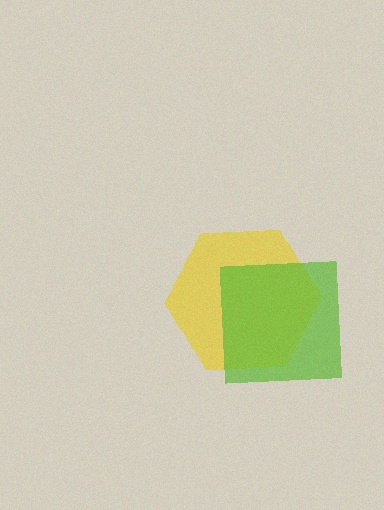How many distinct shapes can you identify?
There are 2 distinct shapes: a yellow hexagon, a lime square.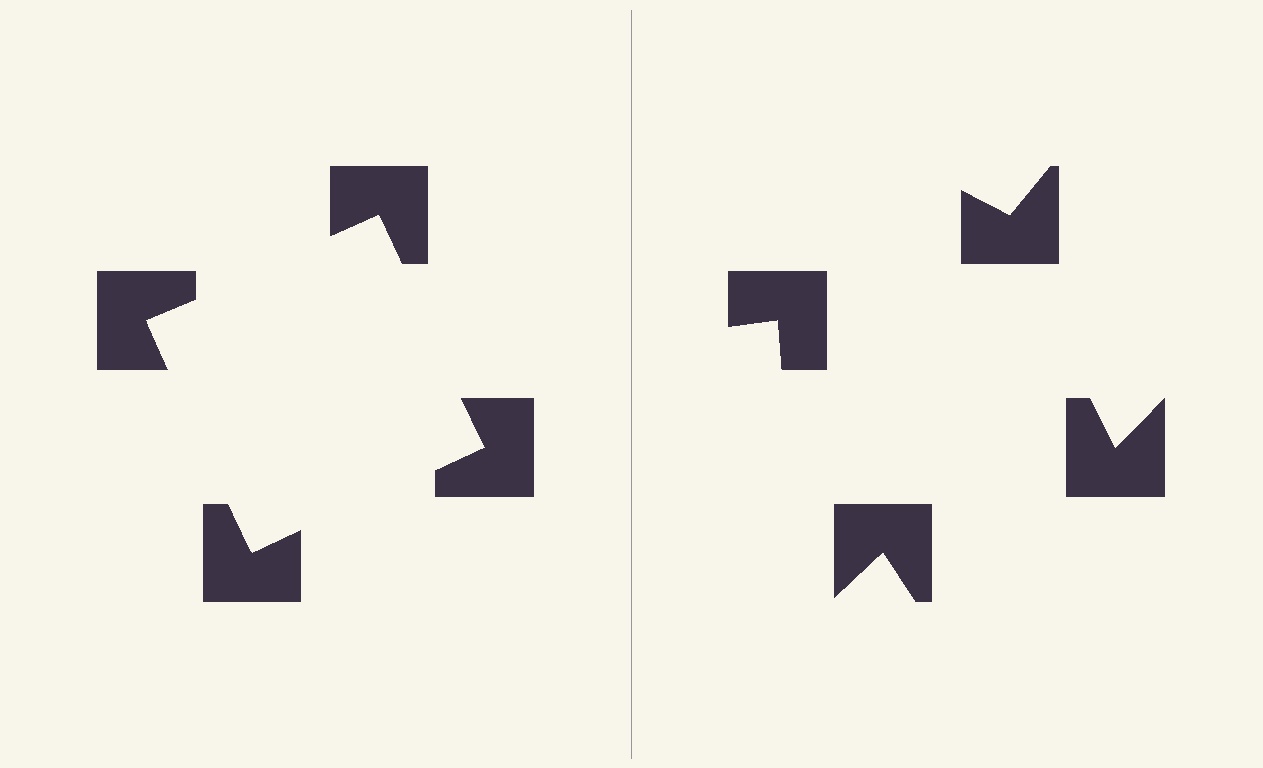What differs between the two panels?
The notched squares are positioned identically on both sides; only the wedge orientations differ. On the left they align to a square; on the right they are misaligned.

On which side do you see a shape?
An illusory square appears on the left side. On the right side the wedge cuts are rotated, so no coherent shape forms.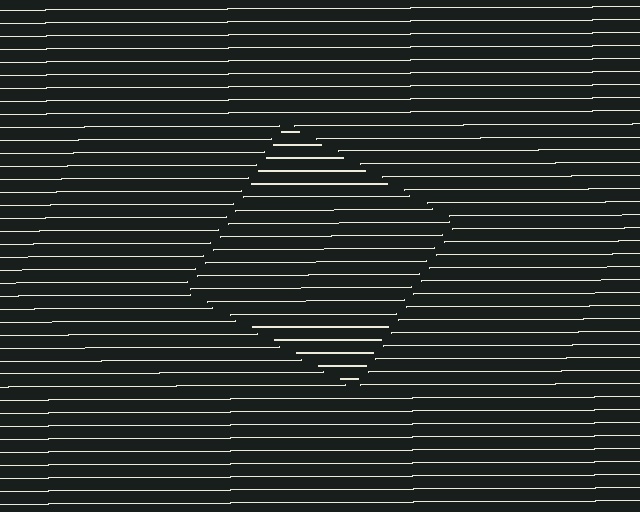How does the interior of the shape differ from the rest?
The interior of the shape contains the same grating, shifted by half a period — the contour is defined by the phase discontinuity where line-ends from the inner and outer gratings abut.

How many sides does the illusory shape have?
4 sides — the line-ends trace a square.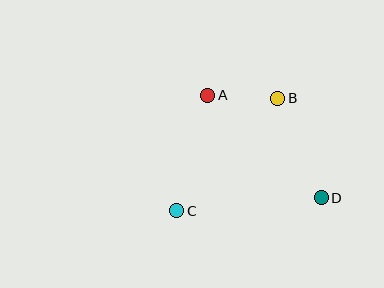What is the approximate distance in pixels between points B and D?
The distance between B and D is approximately 109 pixels.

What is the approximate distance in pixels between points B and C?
The distance between B and C is approximately 151 pixels.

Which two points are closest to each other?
Points A and B are closest to each other.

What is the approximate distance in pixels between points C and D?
The distance between C and D is approximately 145 pixels.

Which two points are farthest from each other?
Points A and D are farthest from each other.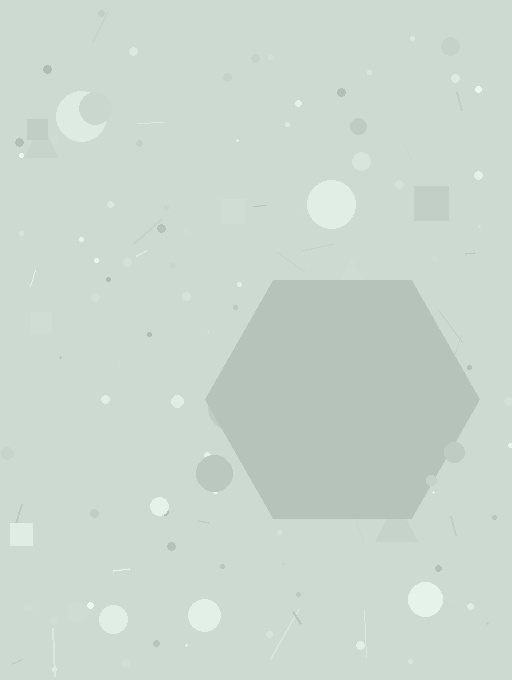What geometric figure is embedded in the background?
A hexagon is embedded in the background.